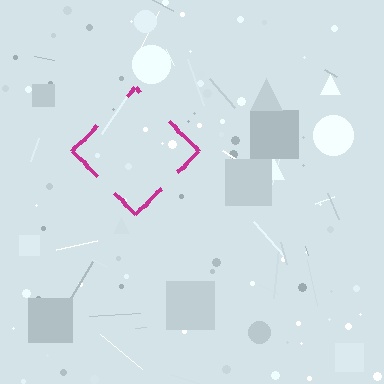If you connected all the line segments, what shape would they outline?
They would outline a diamond.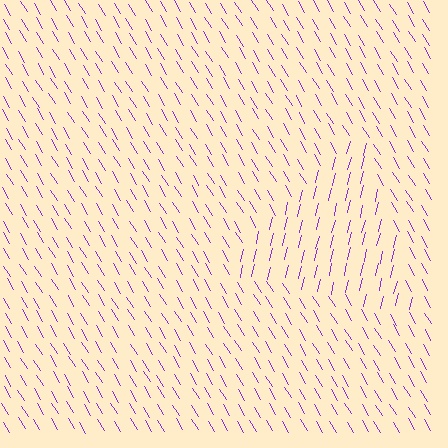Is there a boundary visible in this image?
Yes, there is a texture boundary formed by a change in line orientation.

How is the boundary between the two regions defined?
The boundary is defined purely by a change in line orientation (approximately 45 degrees difference). All lines are the same color and thickness.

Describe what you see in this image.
The image is filled with small purple line segments. A triangle region in the image has lines oriented differently from the surrounding lines, creating a visible texture boundary.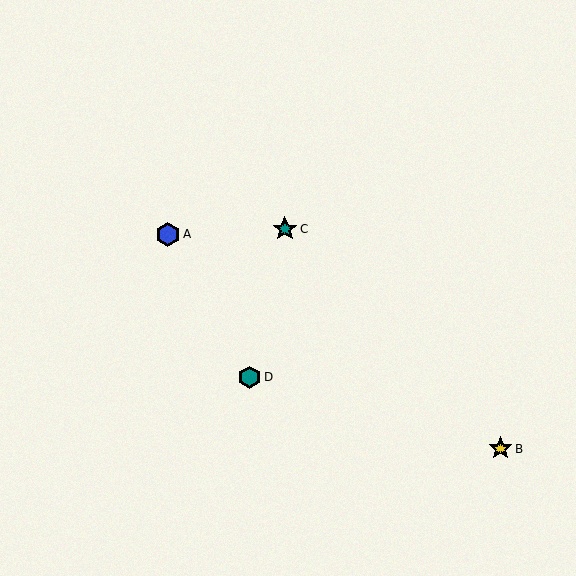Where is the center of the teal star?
The center of the teal star is at (285, 229).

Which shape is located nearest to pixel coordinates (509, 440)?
The yellow star (labeled B) at (501, 449) is nearest to that location.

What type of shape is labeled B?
Shape B is a yellow star.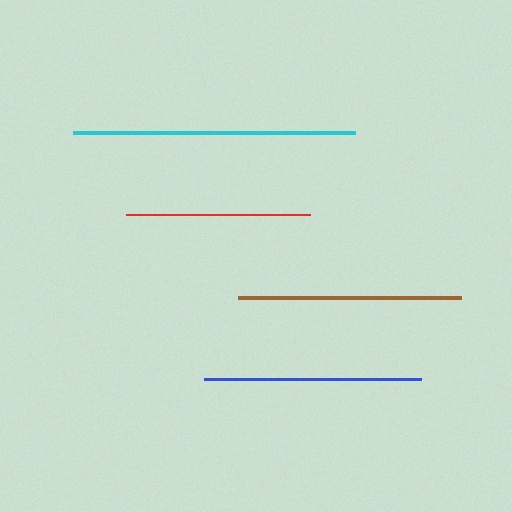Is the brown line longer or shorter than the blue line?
The brown line is longer than the blue line.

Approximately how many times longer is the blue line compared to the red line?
The blue line is approximately 1.2 times the length of the red line.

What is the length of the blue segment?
The blue segment is approximately 217 pixels long.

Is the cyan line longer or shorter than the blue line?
The cyan line is longer than the blue line.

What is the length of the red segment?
The red segment is approximately 184 pixels long.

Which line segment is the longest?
The cyan line is the longest at approximately 283 pixels.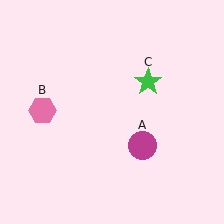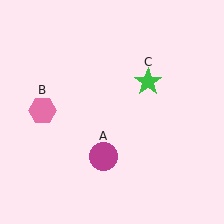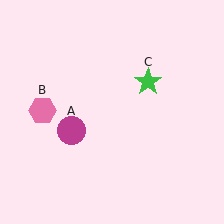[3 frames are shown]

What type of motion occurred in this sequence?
The magenta circle (object A) rotated clockwise around the center of the scene.